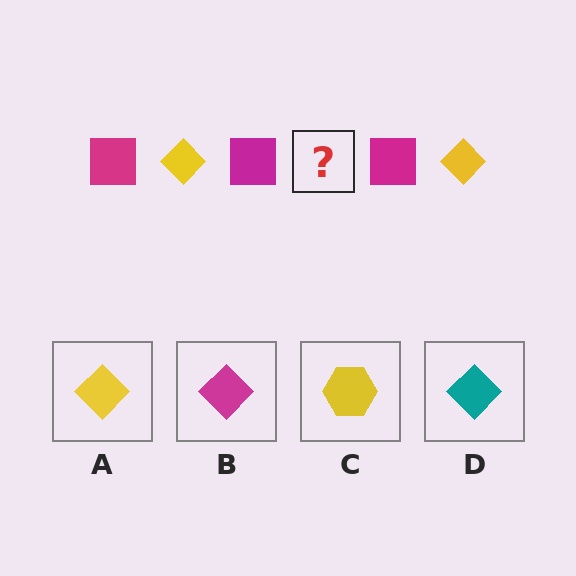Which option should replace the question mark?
Option A.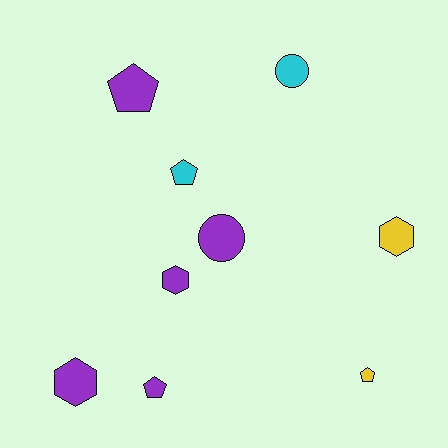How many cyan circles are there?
There is 1 cyan circle.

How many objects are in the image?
There are 9 objects.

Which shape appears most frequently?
Pentagon, with 4 objects.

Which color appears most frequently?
Purple, with 5 objects.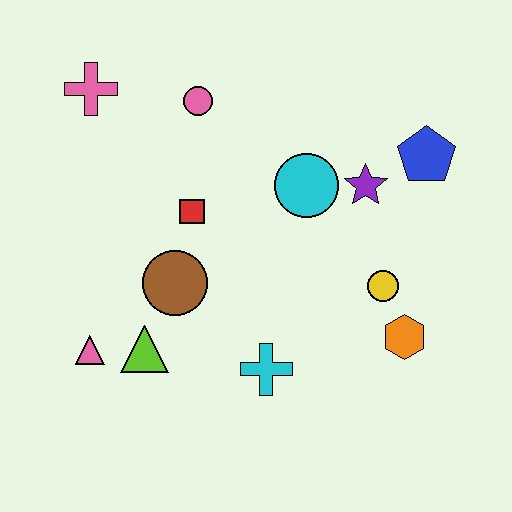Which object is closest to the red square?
The brown circle is closest to the red square.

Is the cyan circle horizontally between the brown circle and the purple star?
Yes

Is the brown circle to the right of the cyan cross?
No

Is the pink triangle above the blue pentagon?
No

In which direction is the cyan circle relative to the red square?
The cyan circle is to the right of the red square.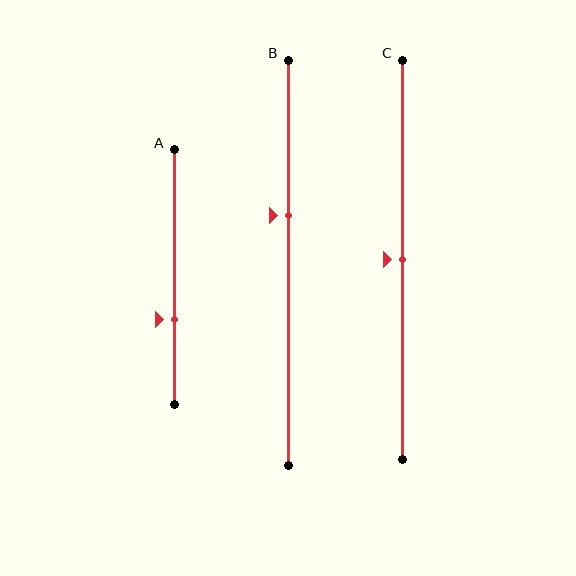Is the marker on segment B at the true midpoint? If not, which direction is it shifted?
No, the marker on segment B is shifted upward by about 12% of the segment length.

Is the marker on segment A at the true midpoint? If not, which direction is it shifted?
No, the marker on segment A is shifted downward by about 17% of the segment length.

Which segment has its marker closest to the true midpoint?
Segment C has its marker closest to the true midpoint.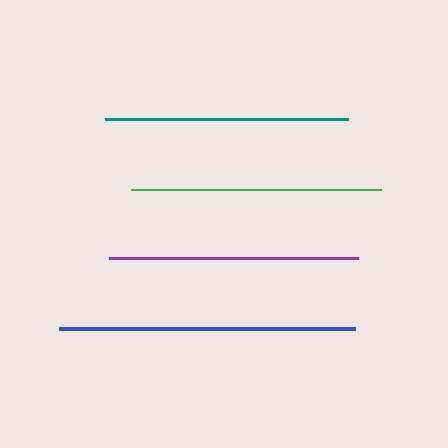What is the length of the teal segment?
The teal segment is approximately 243 pixels long.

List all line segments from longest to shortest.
From longest to shortest: blue, green, purple, teal.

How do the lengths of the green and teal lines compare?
The green and teal lines are approximately the same length.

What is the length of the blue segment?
The blue segment is approximately 296 pixels long.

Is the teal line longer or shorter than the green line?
The green line is longer than the teal line.